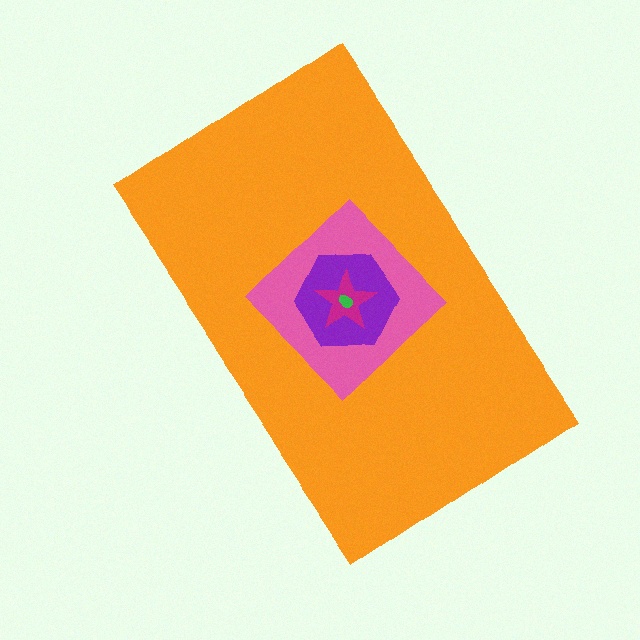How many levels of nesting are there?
5.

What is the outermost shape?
The orange rectangle.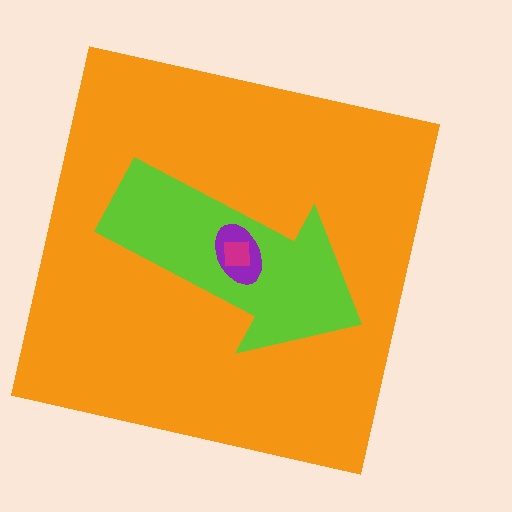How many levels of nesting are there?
4.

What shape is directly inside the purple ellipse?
The magenta square.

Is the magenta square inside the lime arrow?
Yes.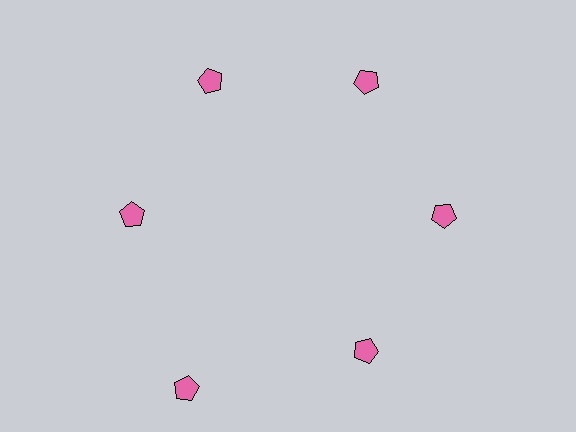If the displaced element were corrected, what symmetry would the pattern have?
It would have 6-fold rotational symmetry — the pattern would map onto itself every 60 degrees.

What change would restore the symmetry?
The symmetry would be restored by moving it inward, back onto the ring so that all 6 pentagons sit at equal angles and equal distance from the center.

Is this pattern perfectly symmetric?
No. The 6 pink pentagons are arranged in a ring, but one element near the 7 o'clock position is pushed outward from the center, breaking the 6-fold rotational symmetry.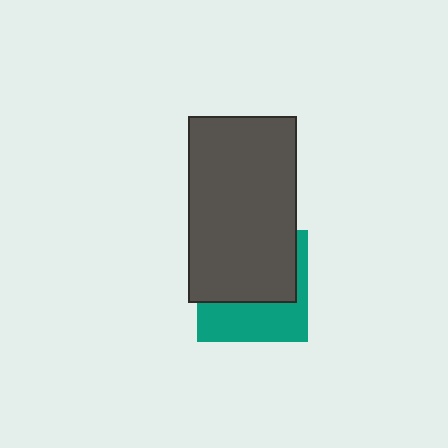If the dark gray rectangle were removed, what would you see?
You would see the complete teal square.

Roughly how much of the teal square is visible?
A small part of it is visible (roughly 40%).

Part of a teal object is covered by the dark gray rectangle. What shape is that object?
It is a square.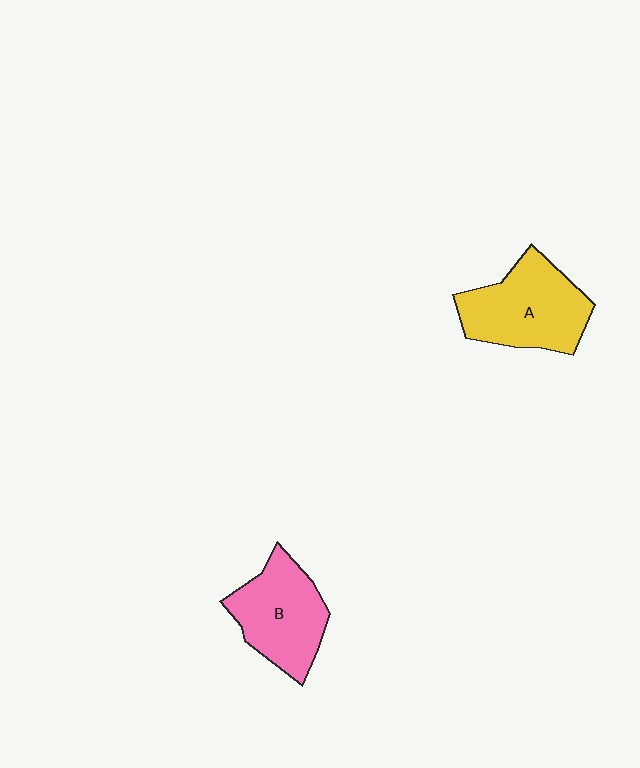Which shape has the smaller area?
Shape B (pink).